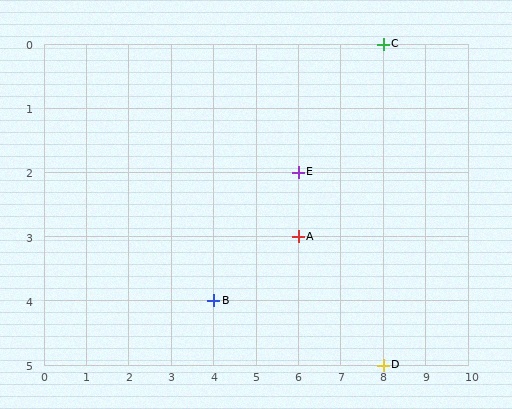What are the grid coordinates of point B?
Point B is at grid coordinates (4, 4).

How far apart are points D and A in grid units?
Points D and A are 2 columns and 2 rows apart (about 2.8 grid units diagonally).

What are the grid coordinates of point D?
Point D is at grid coordinates (8, 5).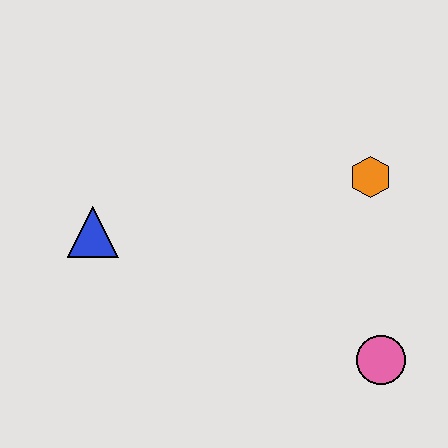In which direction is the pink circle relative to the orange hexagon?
The pink circle is below the orange hexagon.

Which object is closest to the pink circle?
The orange hexagon is closest to the pink circle.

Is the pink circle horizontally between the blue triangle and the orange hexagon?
No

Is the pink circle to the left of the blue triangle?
No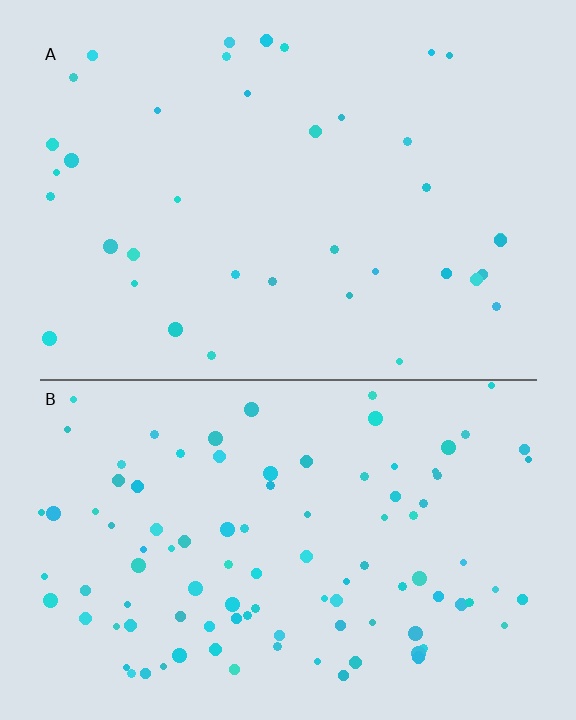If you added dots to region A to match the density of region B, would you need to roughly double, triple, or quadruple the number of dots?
Approximately triple.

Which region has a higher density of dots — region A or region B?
B (the bottom).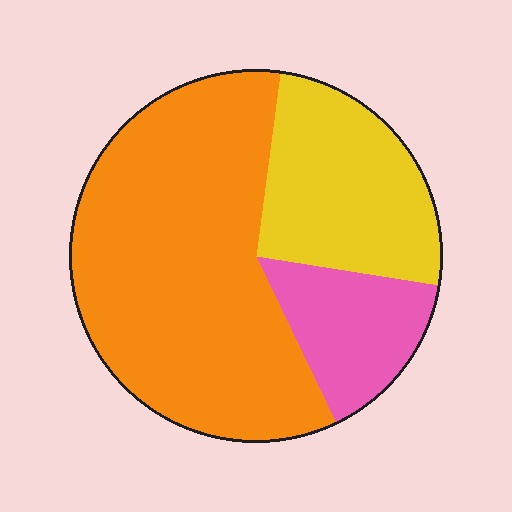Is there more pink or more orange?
Orange.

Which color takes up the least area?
Pink, at roughly 15%.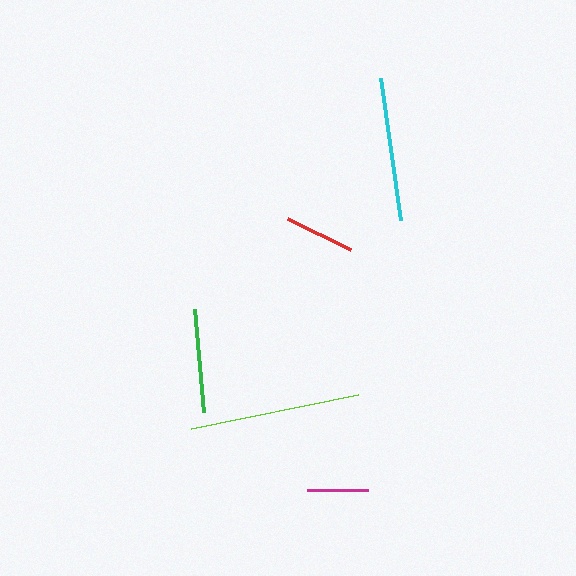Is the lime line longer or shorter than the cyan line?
The lime line is longer than the cyan line.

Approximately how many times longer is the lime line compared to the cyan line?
The lime line is approximately 1.2 times the length of the cyan line.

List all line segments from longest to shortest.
From longest to shortest: lime, cyan, green, red, magenta.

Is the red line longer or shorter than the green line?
The green line is longer than the red line.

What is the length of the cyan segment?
The cyan segment is approximately 144 pixels long.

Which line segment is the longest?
The lime line is the longest at approximately 170 pixels.